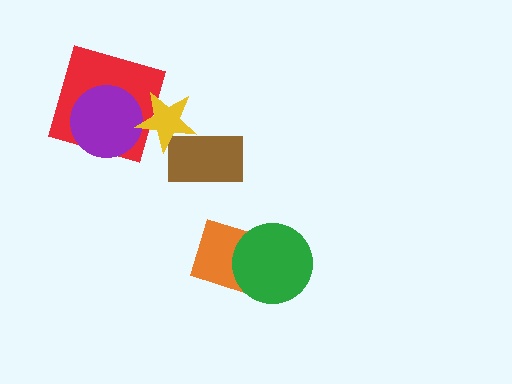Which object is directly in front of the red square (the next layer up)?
The purple circle is directly in front of the red square.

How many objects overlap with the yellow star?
3 objects overlap with the yellow star.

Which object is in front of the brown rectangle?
The yellow star is in front of the brown rectangle.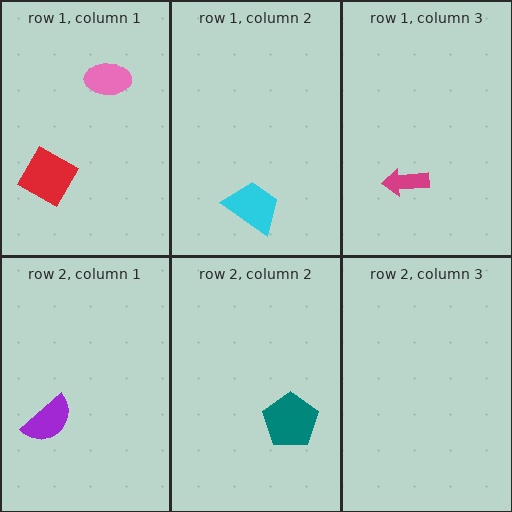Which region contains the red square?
The row 1, column 1 region.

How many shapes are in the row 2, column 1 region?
1.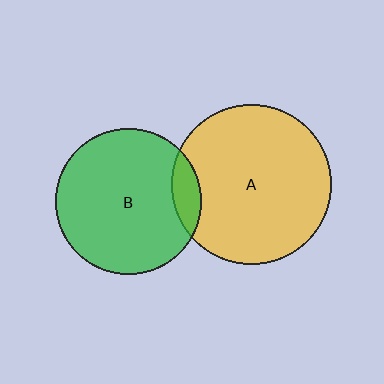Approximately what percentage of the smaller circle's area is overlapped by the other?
Approximately 10%.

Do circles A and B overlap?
Yes.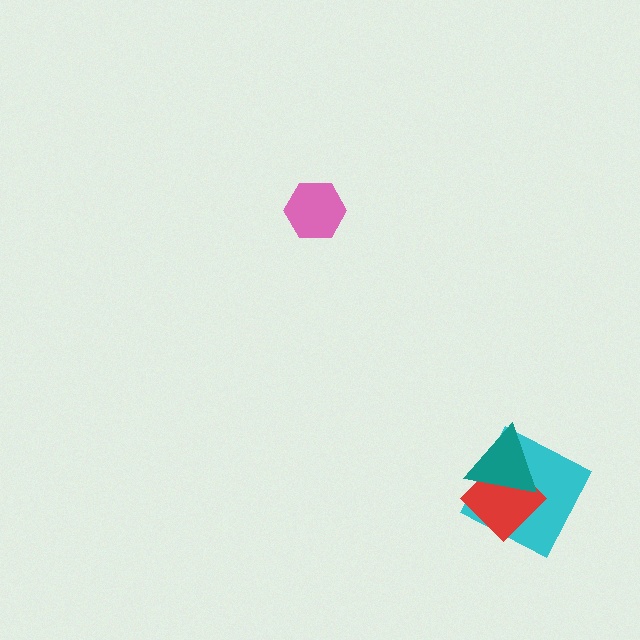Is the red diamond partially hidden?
Yes, it is partially covered by another shape.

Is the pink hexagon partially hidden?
No, no other shape covers it.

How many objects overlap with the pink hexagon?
0 objects overlap with the pink hexagon.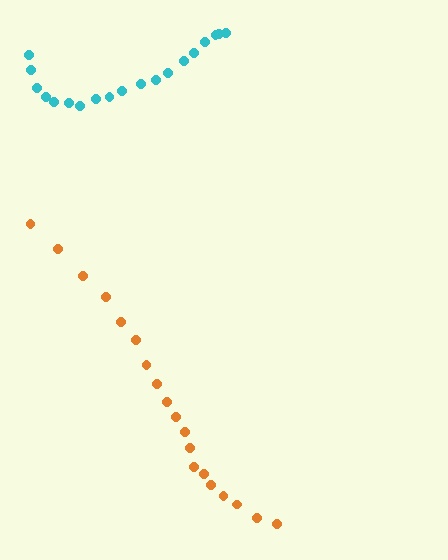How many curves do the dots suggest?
There are 2 distinct paths.